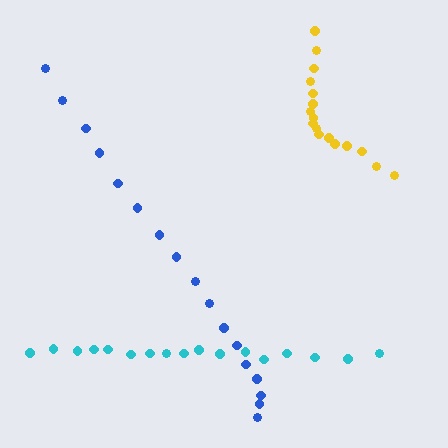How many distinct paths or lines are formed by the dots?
There are 3 distinct paths.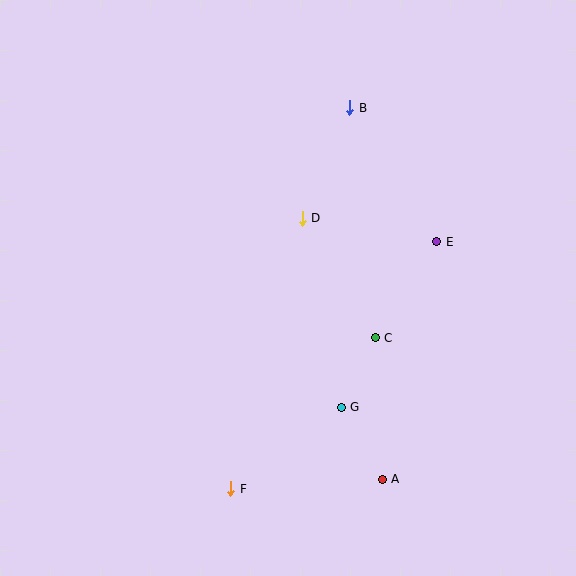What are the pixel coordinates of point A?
Point A is at (382, 479).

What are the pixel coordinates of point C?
Point C is at (375, 338).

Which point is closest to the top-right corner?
Point B is closest to the top-right corner.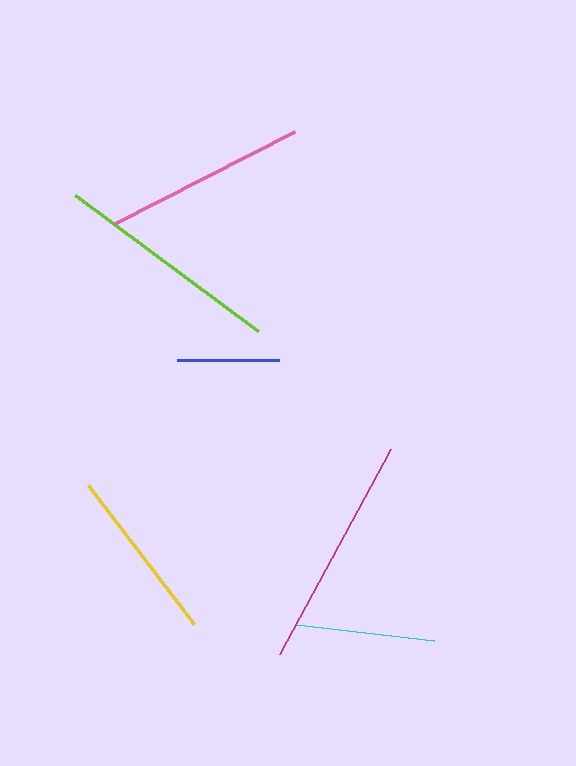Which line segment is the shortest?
The blue line is the shortest at approximately 102 pixels.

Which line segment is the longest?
The magenta line is the longest at approximately 234 pixels.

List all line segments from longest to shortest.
From longest to shortest: magenta, lime, pink, yellow, cyan, blue.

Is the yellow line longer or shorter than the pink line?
The pink line is longer than the yellow line.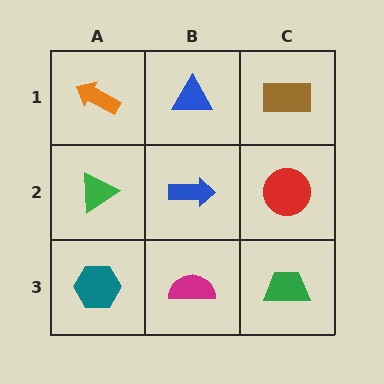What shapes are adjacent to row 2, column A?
An orange arrow (row 1, column A), a teal hexagon (row 3, column A), a blue arrow (row 2, column B).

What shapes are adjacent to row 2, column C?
A brown rectangle (row 1, column C), a green trapezoid (row 3, column C), a blue arrow (row 2, column B).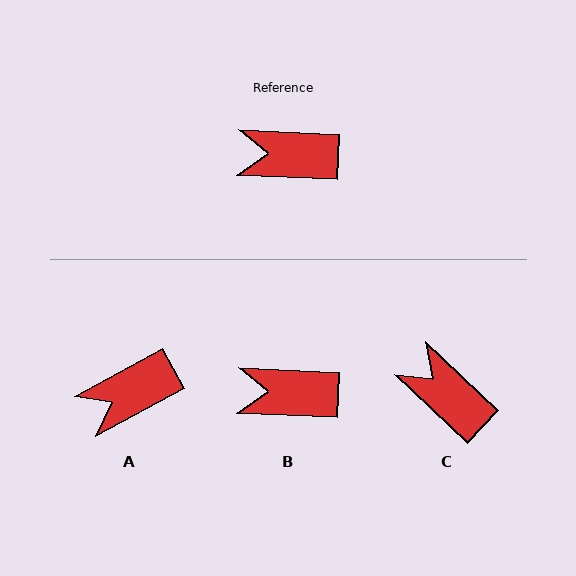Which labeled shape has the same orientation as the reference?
B.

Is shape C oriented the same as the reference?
No, it is off by about 41 degrees.